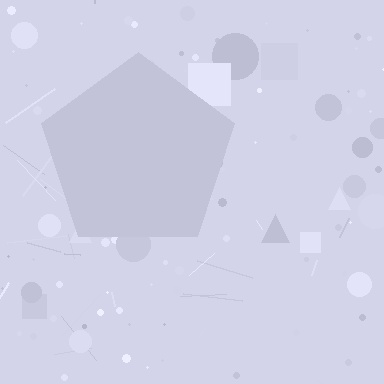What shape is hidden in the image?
A pentagon is hidden in the image.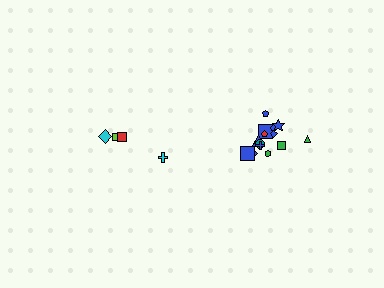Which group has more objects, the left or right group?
The right group.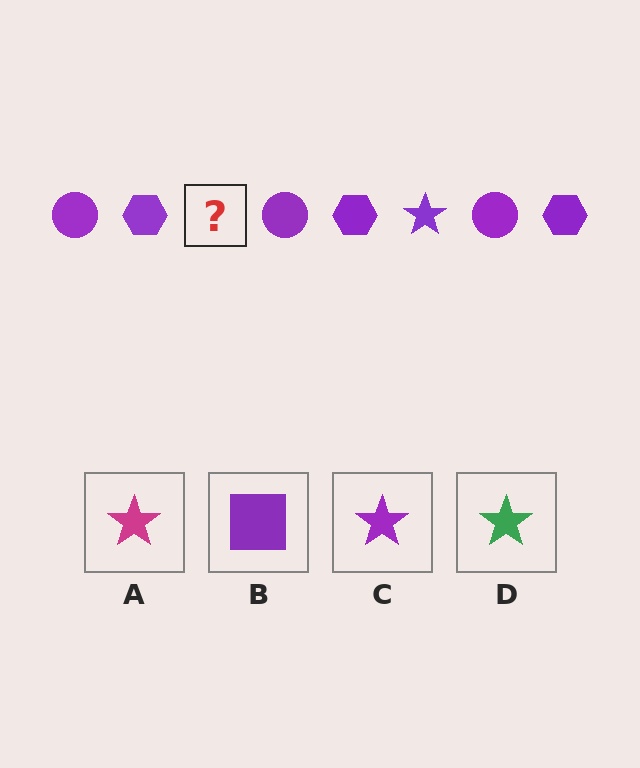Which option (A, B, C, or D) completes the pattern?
C.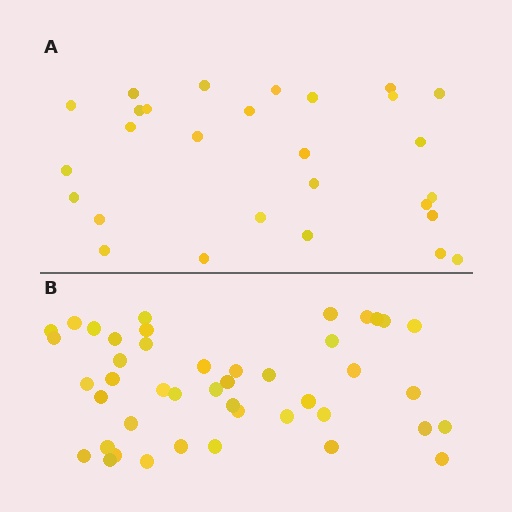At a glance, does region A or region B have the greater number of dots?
Region B (the bottom region) has more dots.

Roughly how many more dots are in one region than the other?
Region B has approximately 15 more dots than region A.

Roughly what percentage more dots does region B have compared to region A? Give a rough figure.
About 55% more.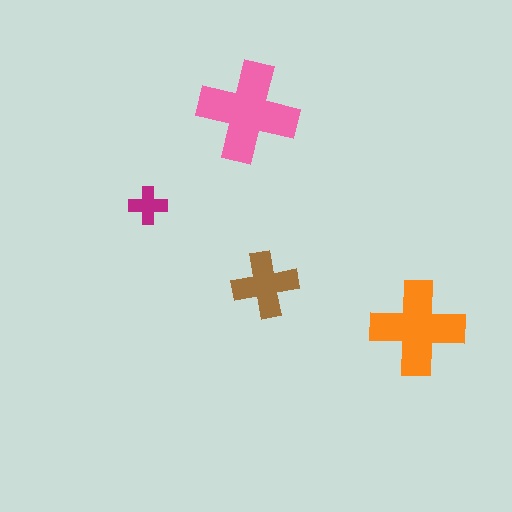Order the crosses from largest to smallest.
the pink one, the orange one, the brown one, the magenta one.